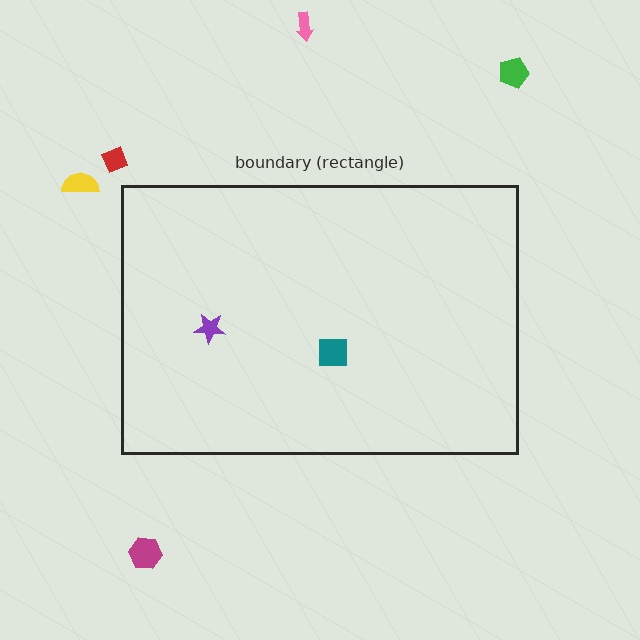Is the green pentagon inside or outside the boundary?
Outside.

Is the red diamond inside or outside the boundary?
Outside.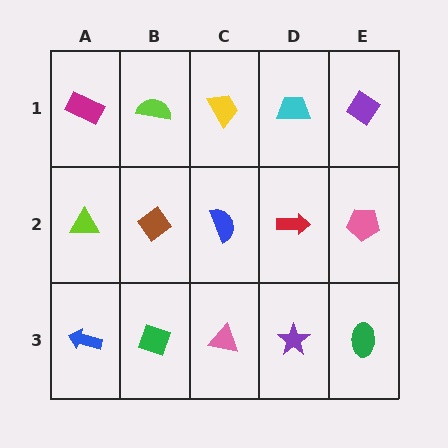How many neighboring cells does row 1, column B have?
3.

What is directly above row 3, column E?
A pink pentagon.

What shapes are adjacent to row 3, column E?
A pink pentagon (row 2, column E), a purple star (row 3, column D).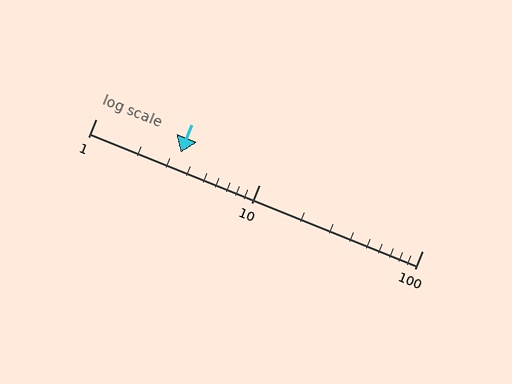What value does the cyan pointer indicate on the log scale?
The pointer indicates approximately 3.3.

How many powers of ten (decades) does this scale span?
The scale spans 2 decades, from 1 to 100.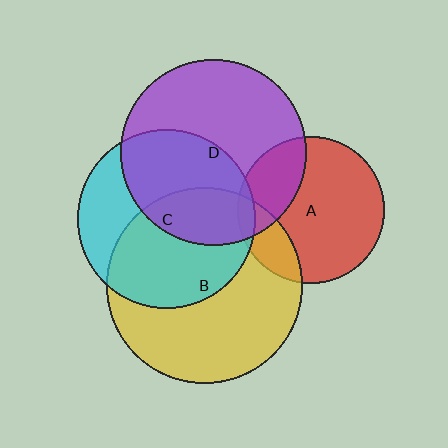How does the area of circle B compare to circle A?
Approximately 1.8 times.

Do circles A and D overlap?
Yes.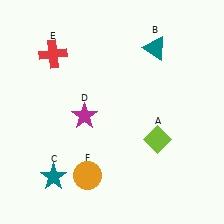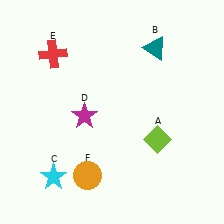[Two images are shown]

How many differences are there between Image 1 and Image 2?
There is 1 difference between the two images.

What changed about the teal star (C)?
In Image 1, C is teal. In Image 2, it changed to cyan.